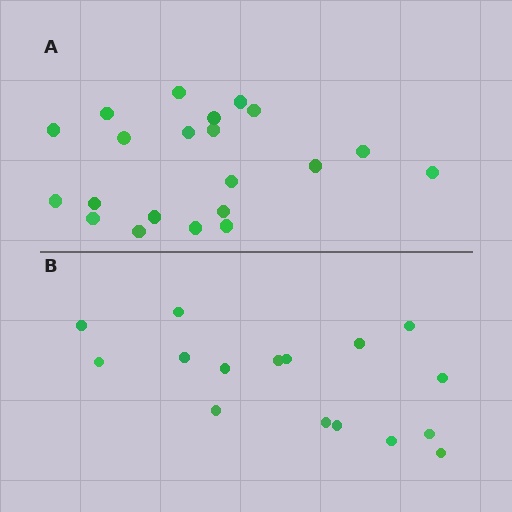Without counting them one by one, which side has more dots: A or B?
Region A (the top region) has more dots.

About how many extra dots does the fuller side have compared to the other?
Region A has about 5 more dots than region B.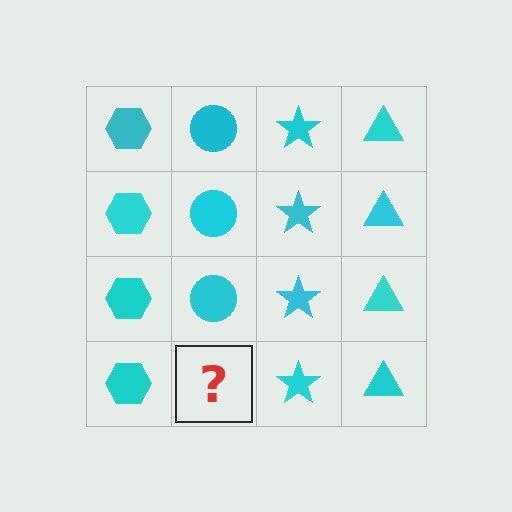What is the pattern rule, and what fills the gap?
The rule is that each column has a consistent shape. The gap should be filled with a cyan circle.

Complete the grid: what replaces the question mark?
The question mark should be replaced with a cyan circle.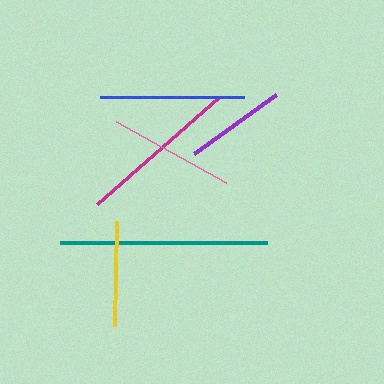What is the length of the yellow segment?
The yellow segment is approximately 105 pixels long.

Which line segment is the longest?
The teal line is the longest at approximately 207 pixels.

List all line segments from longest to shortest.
From longest to shortest: teal, magenta, blue, pink, yellow, purple.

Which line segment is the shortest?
The purple line is the shortest at approximately 101 pixels.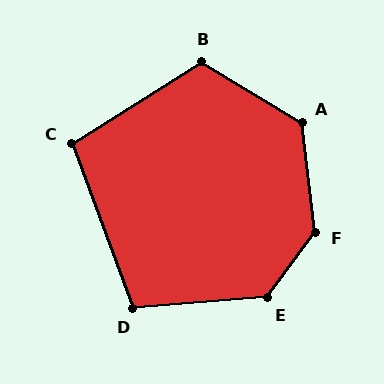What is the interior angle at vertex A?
Approximately 128 degrees (obtuse).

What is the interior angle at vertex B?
Approximately 117 degrees (obtuse).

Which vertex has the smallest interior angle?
C, at approximately 101 degrees.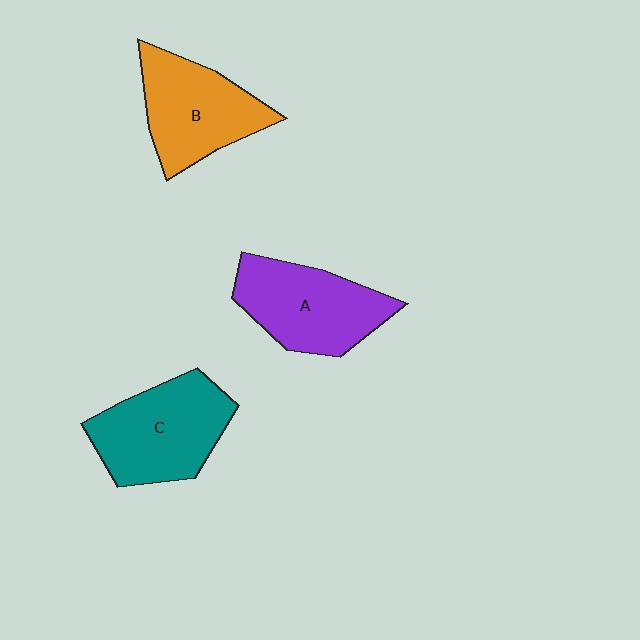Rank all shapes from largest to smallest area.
From largest to smallest: C (teal), A (purple), B (orange).